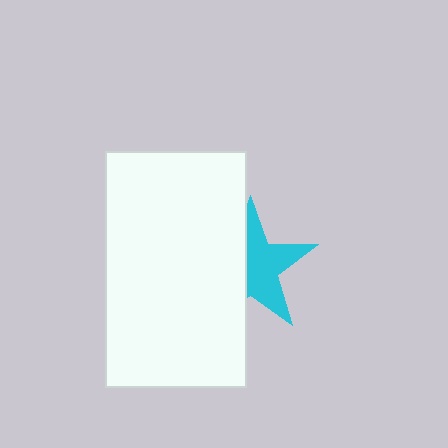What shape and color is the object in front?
The object in front is a white rectangle.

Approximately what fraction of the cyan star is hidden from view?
Roughly 45% of the cyan star is hidden behind the white rectangle.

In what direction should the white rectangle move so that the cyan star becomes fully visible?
The white rectangle should move left. That is the shortest direction to clear the overlap and leave the cyan star fully visible.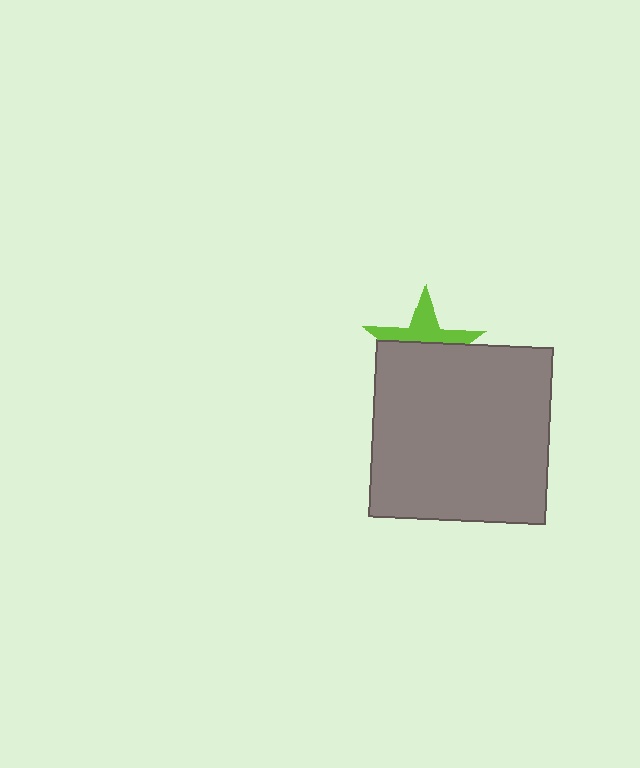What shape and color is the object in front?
The object in front is a gray square.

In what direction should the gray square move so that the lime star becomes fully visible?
The gray square should move down. That is the shortest direction to clear the overlap and leave the lime star fully visible.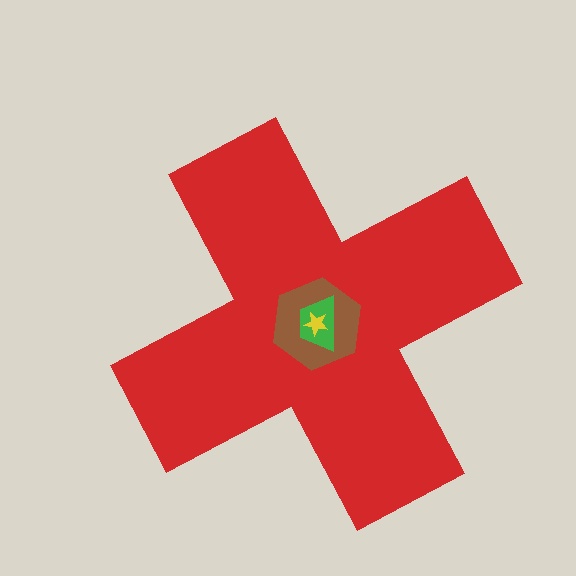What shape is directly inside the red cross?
The brown hexagon.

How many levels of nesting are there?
4.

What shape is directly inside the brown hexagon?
The green trapezoid.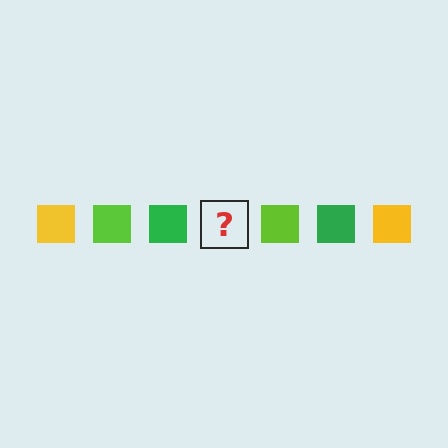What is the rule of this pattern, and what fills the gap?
The rule is that the pattern cycles through yellow, lime, green squares. The gap should be filled with a yellow square.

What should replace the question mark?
The question mark should be replaced with a yellow square.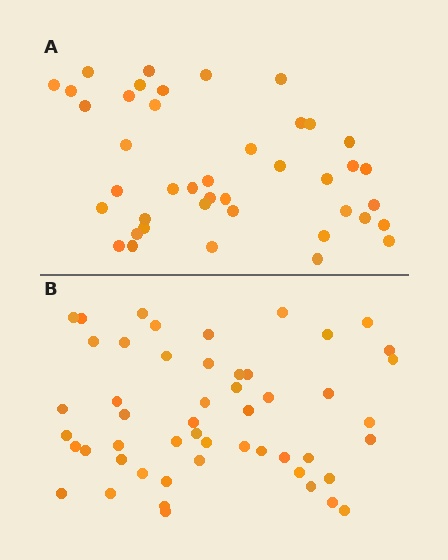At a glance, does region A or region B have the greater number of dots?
Region B (the bottom region) has more dots.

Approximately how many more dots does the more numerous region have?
Region B has roughly 8 or so more dots than region A.